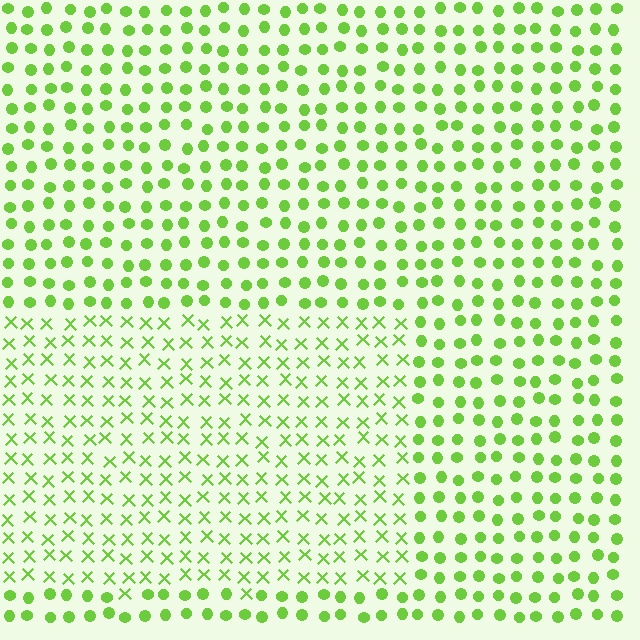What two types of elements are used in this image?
The image uses X marks inside the rectangle region and circles outside it.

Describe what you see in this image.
The image is filled with small lime elements arranged in a uniform grid. A rectangle-shaped region contains X marks, while the surrounding area contains circles. The boundary is defined purely by the change in element shape.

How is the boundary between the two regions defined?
The boundary is defined by a change in element shape: X marks inside vs. circles outside. All elements share the same color and spacing.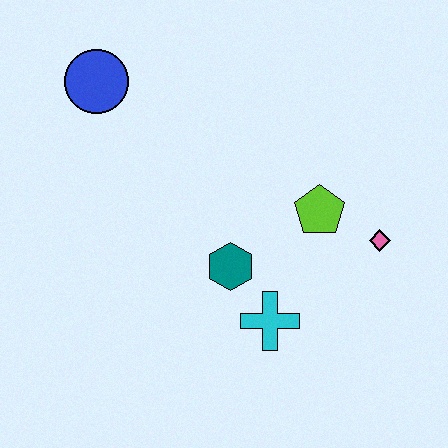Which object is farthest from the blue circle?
The pink diamond is farthest from the blue circle.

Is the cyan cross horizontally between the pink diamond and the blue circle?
Yes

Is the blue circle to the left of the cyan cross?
Yes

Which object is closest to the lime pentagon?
The pink diamond is closest to the lime pentagon.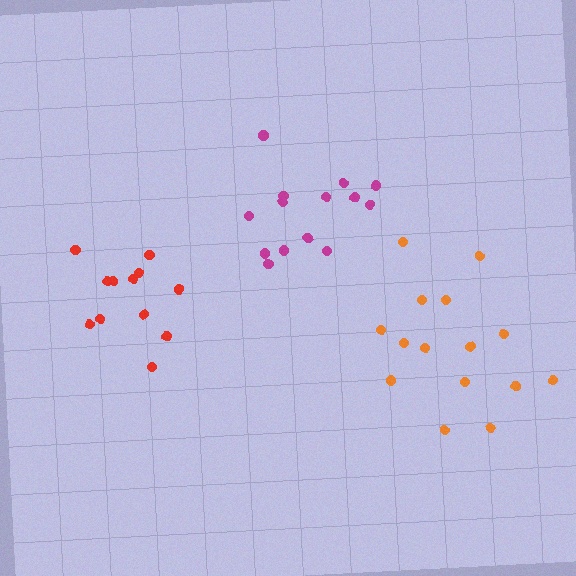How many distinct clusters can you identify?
There are 3 distinct clusters.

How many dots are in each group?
Group 1: 14 dots, Group 2: 15 dots, Group 3: 12 dots (41 total).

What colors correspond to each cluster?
The clusters are colored: magenta, orange, red.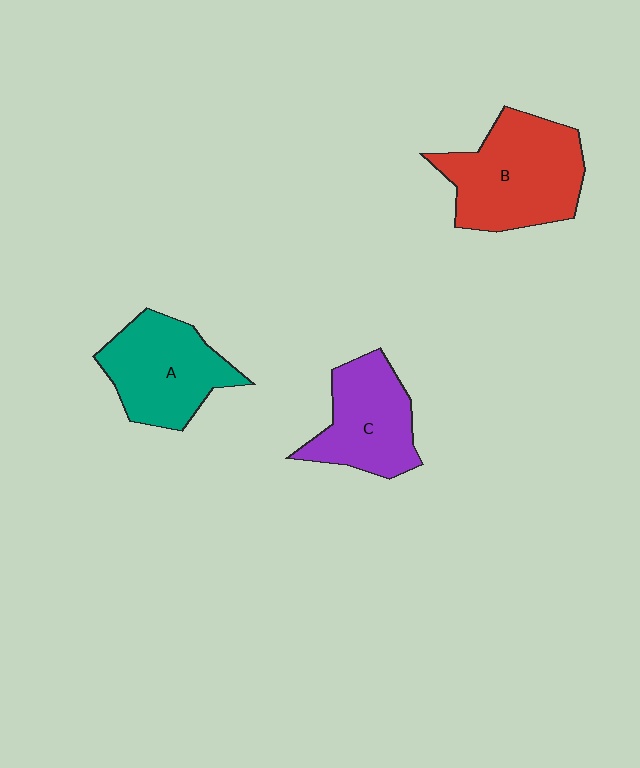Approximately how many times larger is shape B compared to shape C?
Approximately 1.4 times.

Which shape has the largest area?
Shape B (red).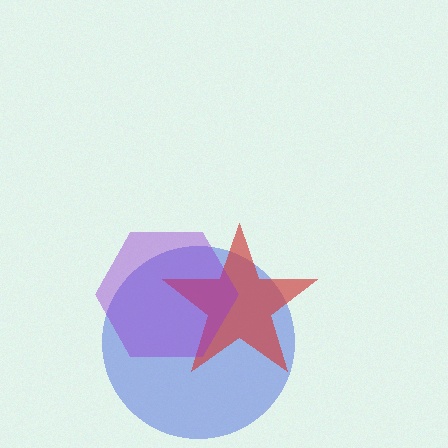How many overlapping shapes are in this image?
There are 3 overlapping shapes in the image.